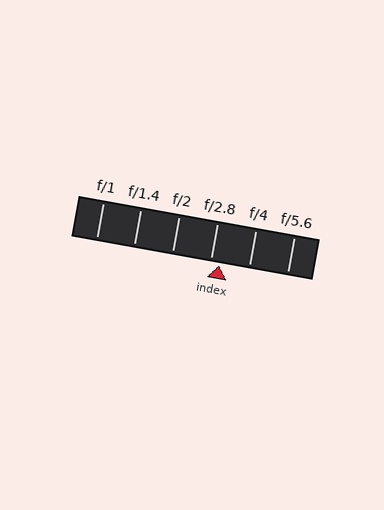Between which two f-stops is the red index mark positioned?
The index mark is between f/2.8 and f/4.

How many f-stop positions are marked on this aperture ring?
There are 6 f-stop positions marked.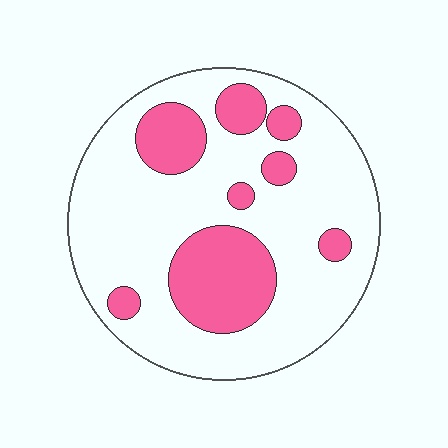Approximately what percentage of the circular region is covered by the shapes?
Approximately 25%.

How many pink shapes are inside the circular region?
8.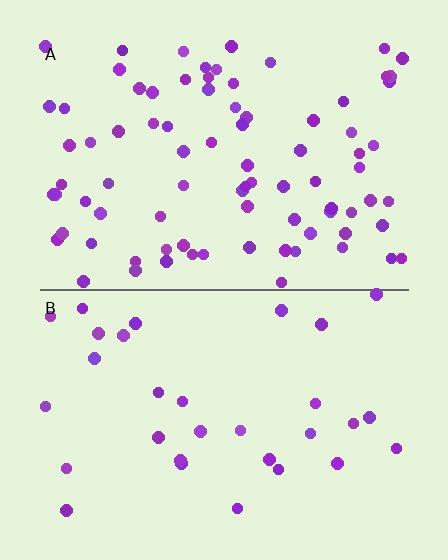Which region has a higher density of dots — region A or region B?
A (the top).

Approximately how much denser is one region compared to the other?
Approximately 2.6× — region A over region B.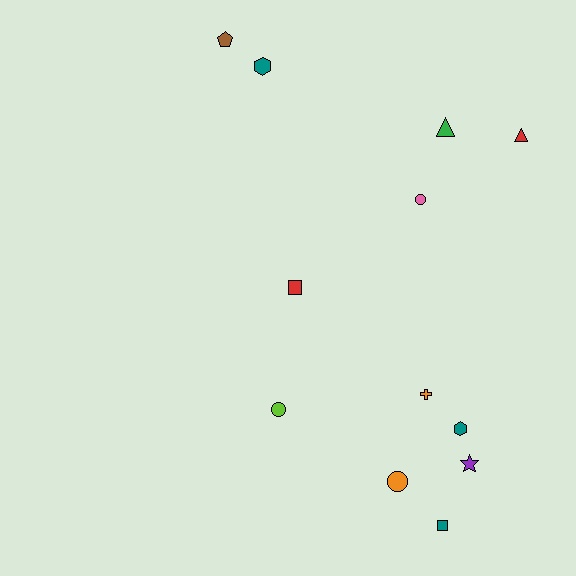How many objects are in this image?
There are 12 objects.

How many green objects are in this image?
There is 1 green object.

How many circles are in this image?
There are 3 circles.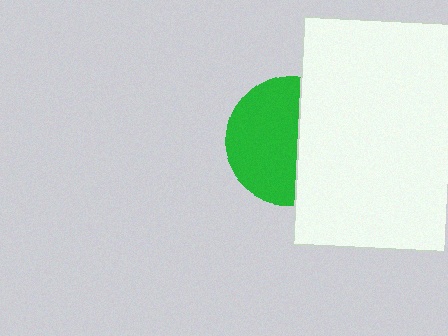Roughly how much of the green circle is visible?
About half of it is visible (roughly 56%).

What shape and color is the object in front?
The object in front is a white rectangle.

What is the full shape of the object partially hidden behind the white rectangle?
The partially hidden object is a green circle.